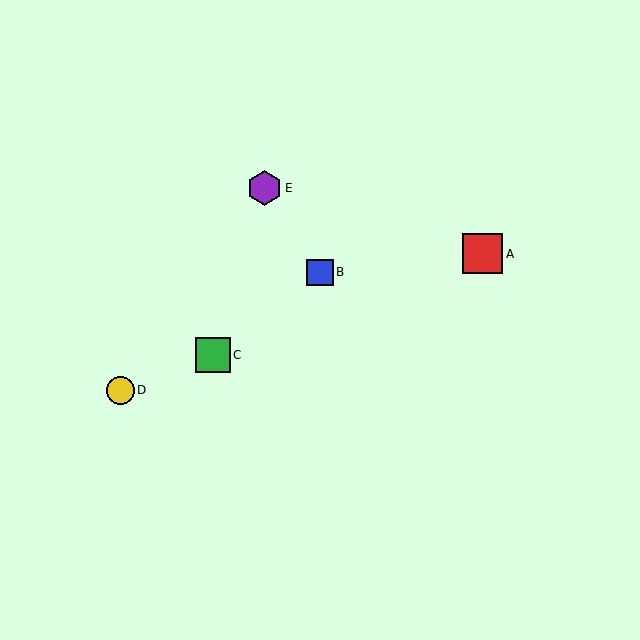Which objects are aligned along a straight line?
Objects A, C, D are aligned along a straight line.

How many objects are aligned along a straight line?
3 objects (A, C, D) are aligned along a straight line.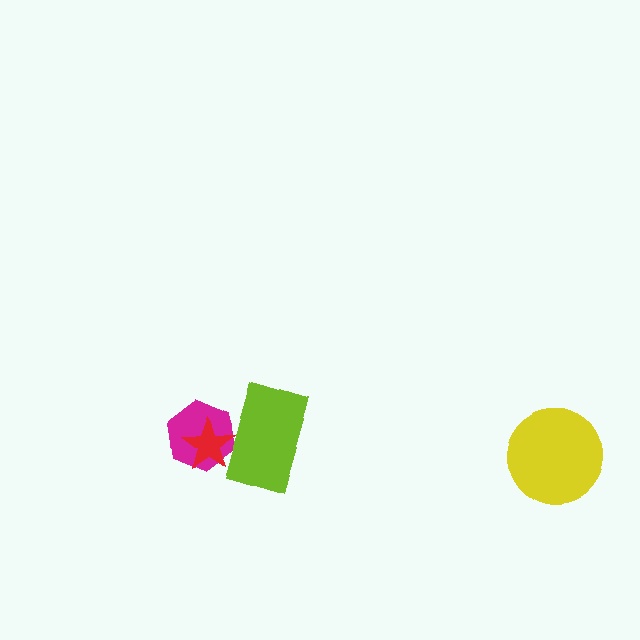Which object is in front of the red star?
The lime rectangle is in front of the red star.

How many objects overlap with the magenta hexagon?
2 objects overlap with the magenta hexagon.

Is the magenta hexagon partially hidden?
Yes, it is partially covered by another shape.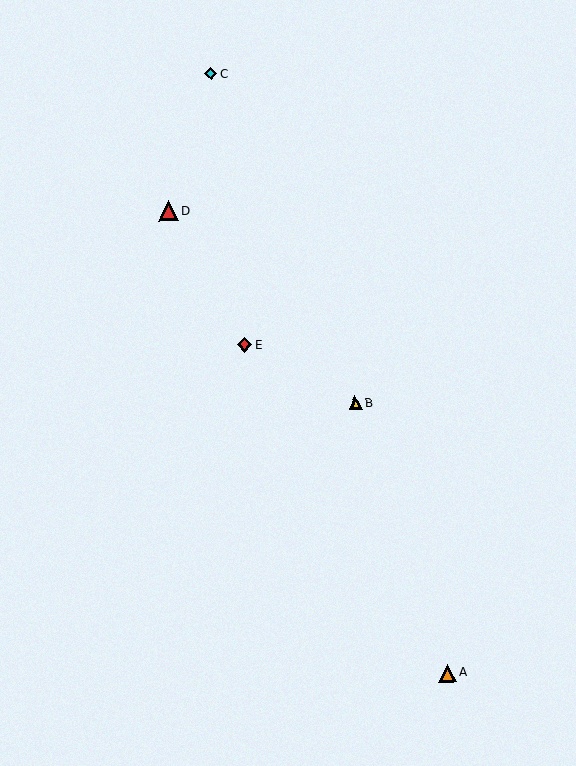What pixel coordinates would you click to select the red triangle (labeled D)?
Click at (168, 211) to select the red triangle D.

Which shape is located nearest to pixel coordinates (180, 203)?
The red triangle (labeled D) at (168, 211) is nearest to that location.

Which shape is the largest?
The red triangle (labeled D) is the largest.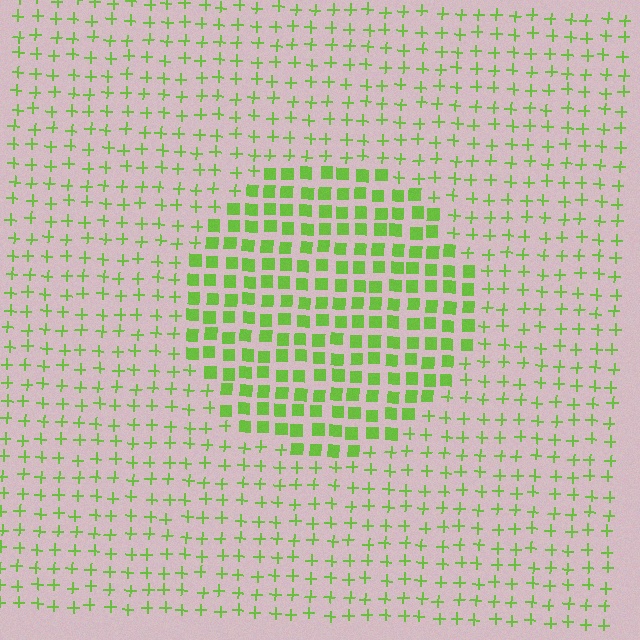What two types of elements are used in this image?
The image uses squares inside the circle region and plus signs outside it.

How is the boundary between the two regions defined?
The boundary is defined by a change in element shape: squares inside vs. plus signs outside. All elements share the same color and spacing.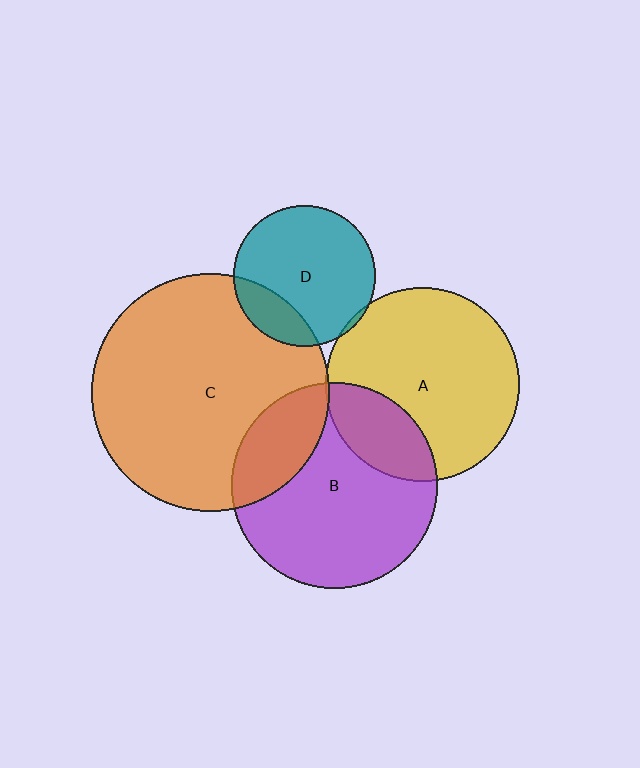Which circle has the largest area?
Circle C (orange).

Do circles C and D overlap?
Yes.